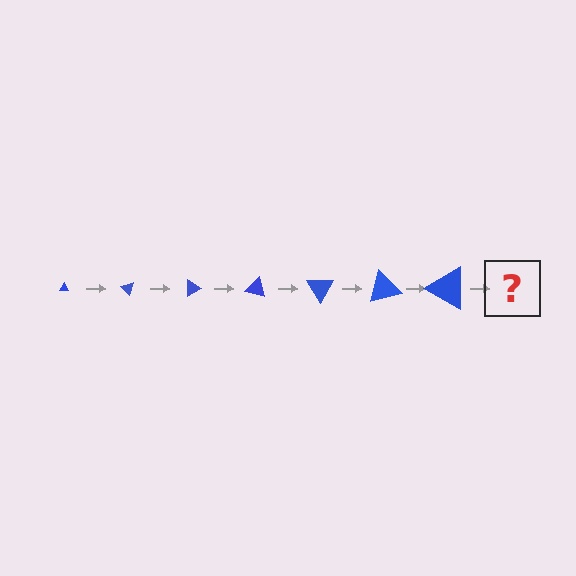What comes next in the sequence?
The next element should be a triangle, larger than the previous one and rotated 315 degrees from the start.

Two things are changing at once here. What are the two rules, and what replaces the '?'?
The two rules are that the triangle grows larger each step and it rotates 45 degrees each step. The '?' should be a triangle, larger than the previous one and rotated 315 degrees from the start.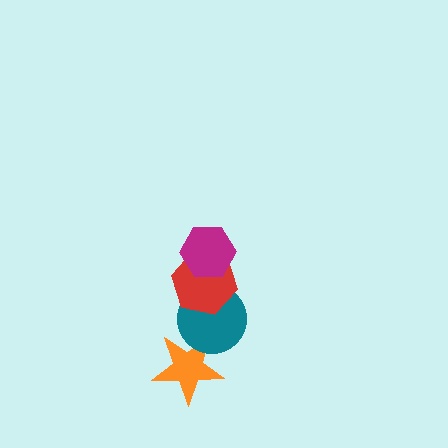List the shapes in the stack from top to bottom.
From top to bottom: the magenta hexagon, the red hexagon, the teal circle, the orange star.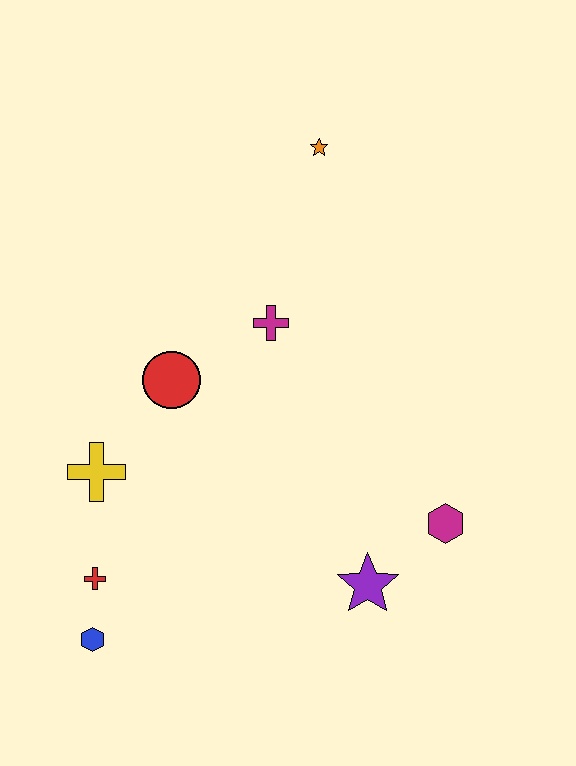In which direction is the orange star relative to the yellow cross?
The orange star is above the yellow cross.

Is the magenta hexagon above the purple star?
Yes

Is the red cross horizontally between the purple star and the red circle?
No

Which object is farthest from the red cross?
The orange star is farthest from the red cross.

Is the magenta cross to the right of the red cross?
Yes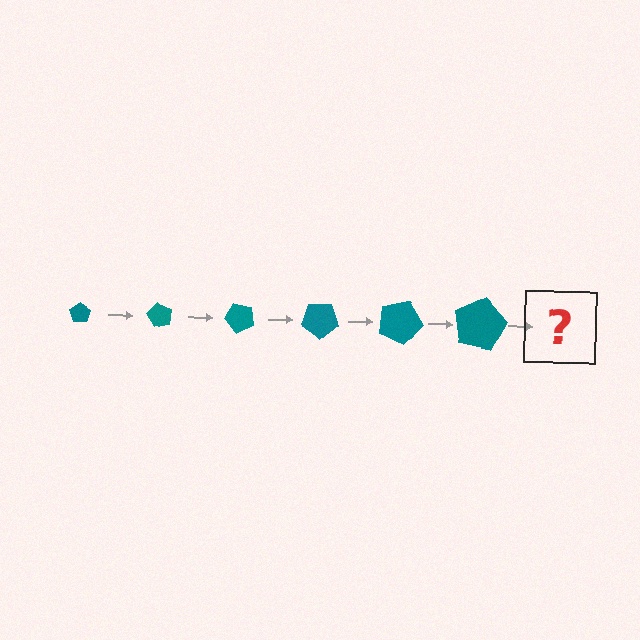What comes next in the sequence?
The next element should be a pentagon, larger than the previous one and rotated 360 degrees from the start.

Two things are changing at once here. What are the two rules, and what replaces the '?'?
The two rules are that the pentagon grows larger each step and it rotates 60 degrees each step. The '?' should be a pentagon, larger than the previous one and rotated 360 degrees from the start.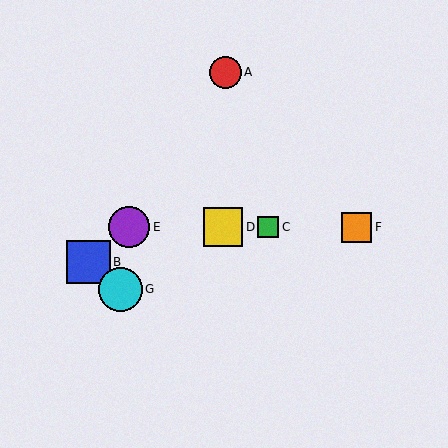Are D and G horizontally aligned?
No, D is at y≈227 and G is at y≈289.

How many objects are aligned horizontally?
4 objects (C, D, E, F) are aligned horizontally.